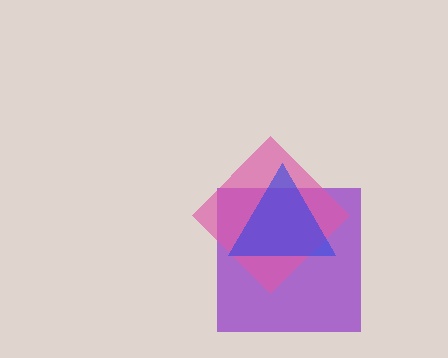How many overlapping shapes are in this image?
There are 3 overlapping shapes in the image.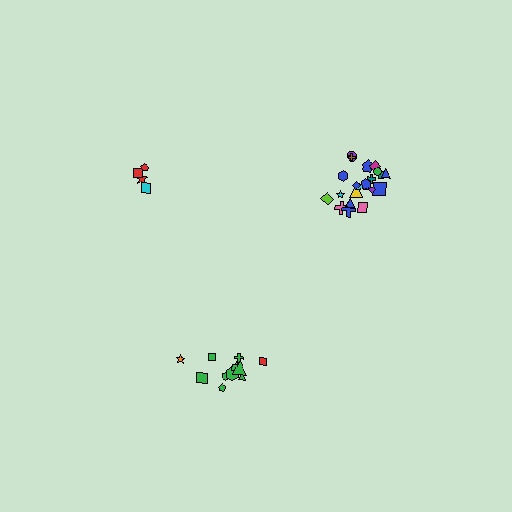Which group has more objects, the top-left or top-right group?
The top-right group.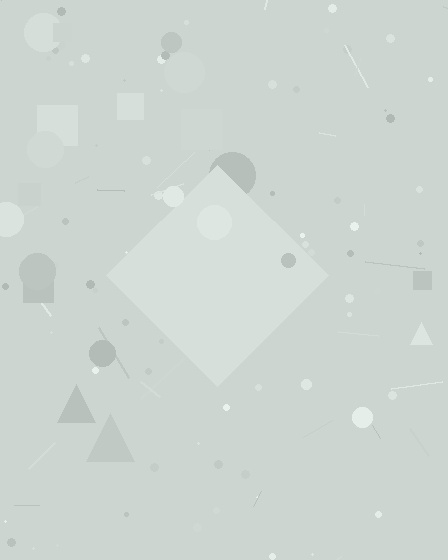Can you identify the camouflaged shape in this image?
The camouflaged shape is a diamond.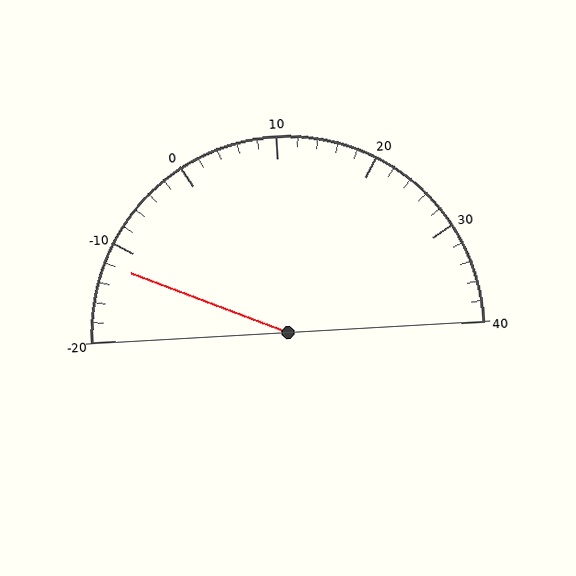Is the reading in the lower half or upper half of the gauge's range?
The reading is in the lower half of the range (-20 to 40).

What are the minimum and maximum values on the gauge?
The gauge ranges from -20 to 40.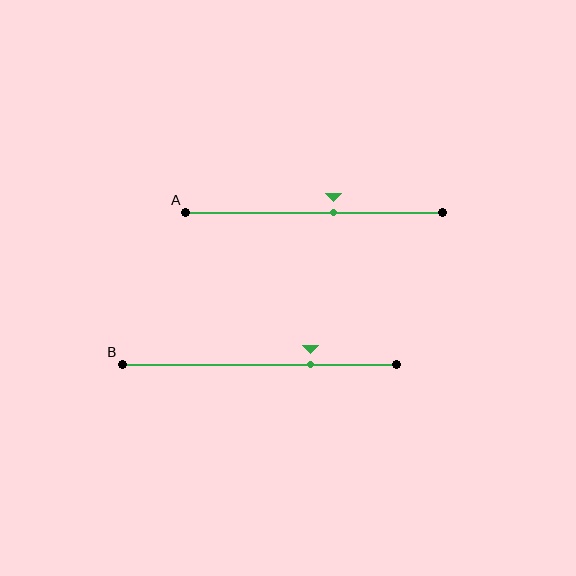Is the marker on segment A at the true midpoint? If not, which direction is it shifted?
No, the marker on segment A is shifted to the right by about 7% of the segment length.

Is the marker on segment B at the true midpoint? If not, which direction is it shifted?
No, the marker on segment B is shifted to the right by about 19% of the segment length.